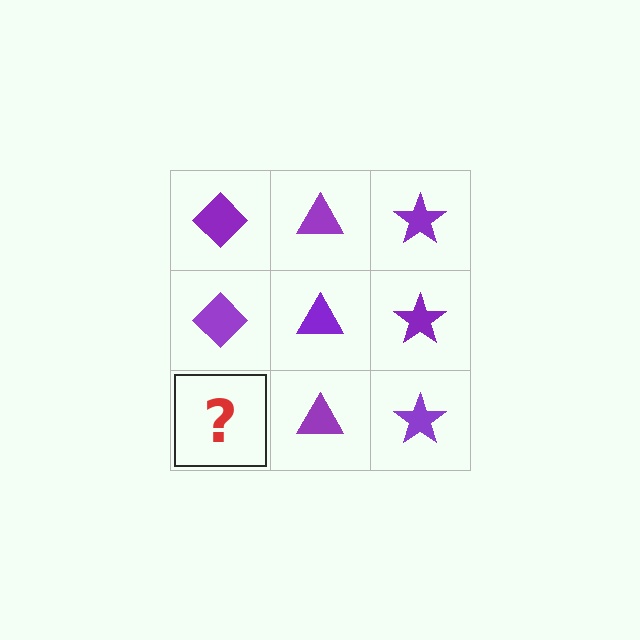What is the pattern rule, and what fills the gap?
The rule is that each column has a consistent shape. The gap should be filled with a purple diamond.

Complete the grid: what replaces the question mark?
The question mark should be replaced with a purple diamond.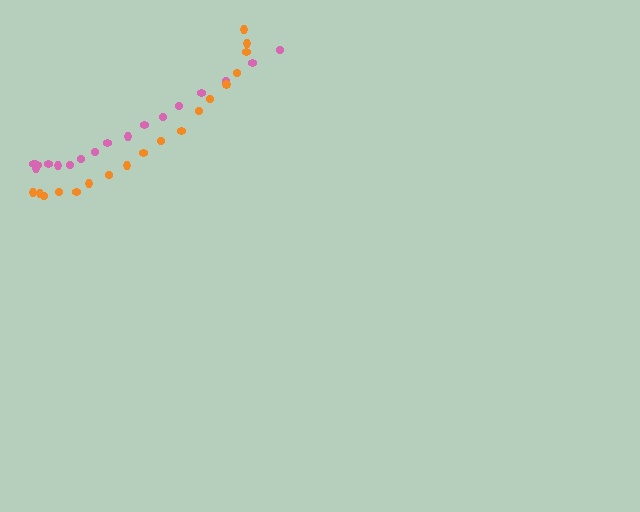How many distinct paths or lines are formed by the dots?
There are 2 distinct paths.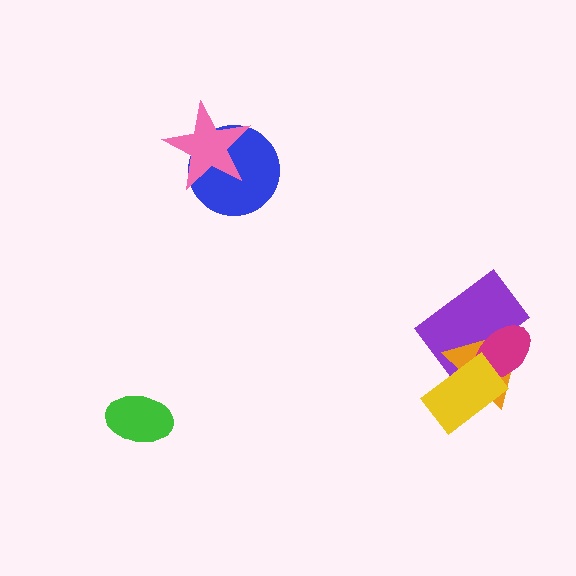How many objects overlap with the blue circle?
1 object overlaps with the blue circle.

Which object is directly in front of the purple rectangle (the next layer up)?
The orange triangle is directly in front of the purple rectangle.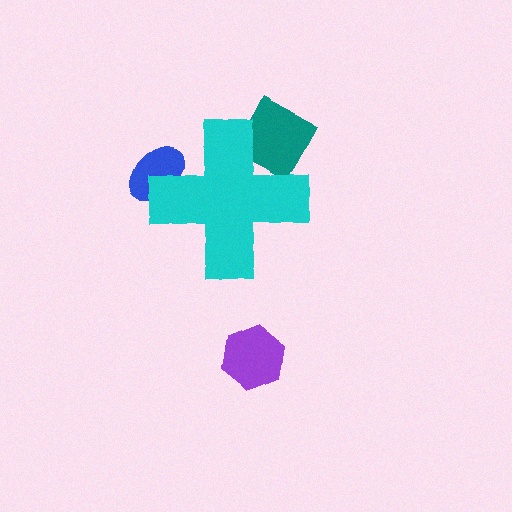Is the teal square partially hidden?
Yes, the teal square is partially hidden behind the cyan cross.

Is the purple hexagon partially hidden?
No, the purple hexagon is fully visible.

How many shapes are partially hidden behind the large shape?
2 shapes are partially hidden.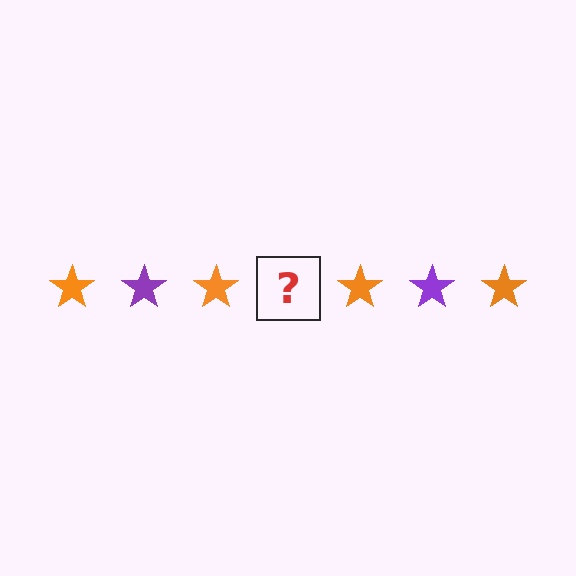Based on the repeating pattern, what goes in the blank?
The blank should be a purple star.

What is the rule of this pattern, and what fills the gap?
The rule is that the pattern cycles through orange, purple stars. The gap should be filled with a purple star.